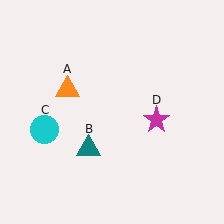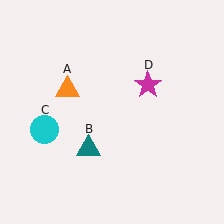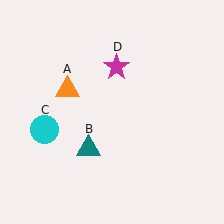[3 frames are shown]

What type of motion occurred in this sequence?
The magenta star (object D) rotated counterclockwise around the center of the scene.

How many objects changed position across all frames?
1 object changed position: magenta star (object D).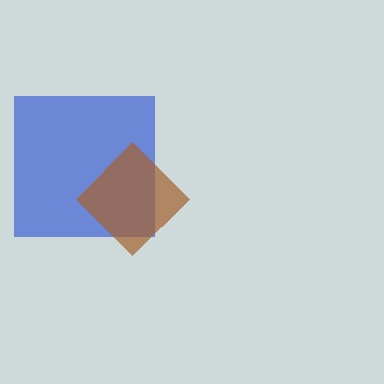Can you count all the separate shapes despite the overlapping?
Yes, there are 2 separate shapes.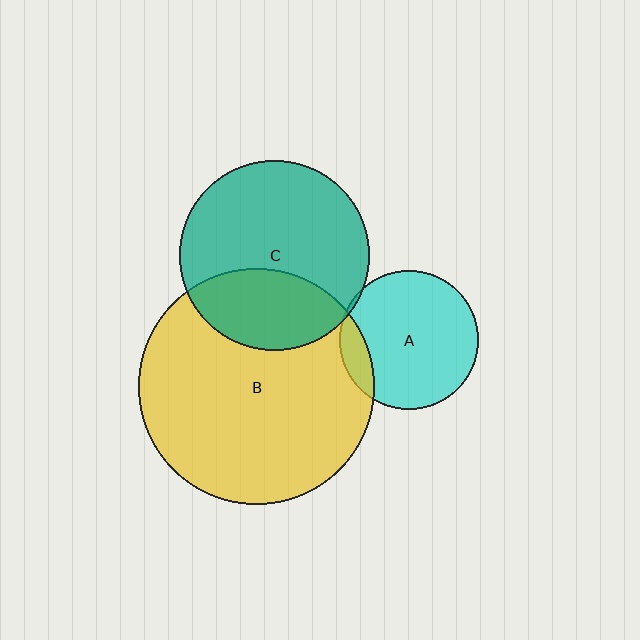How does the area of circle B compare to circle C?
Approximately 1.5 times.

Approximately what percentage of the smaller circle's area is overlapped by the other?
Approximately 5%.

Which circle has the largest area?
Circle B (yellow).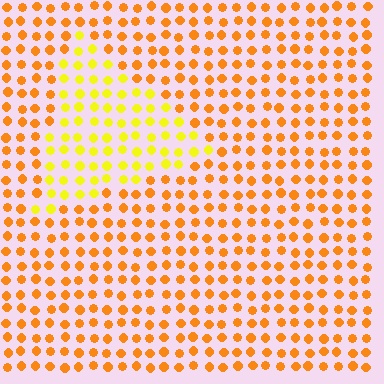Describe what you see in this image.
The image is filled with small orange elements in a uniform arrangement. A triangle-shaped region is visible where the elements are tinted to a slightly different hue, forming a subtle color boundary.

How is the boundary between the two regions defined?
The boundary is defined purely by a slight shift in hue (about 32 degrees). Spacing, size, and orientation are identical on both sides.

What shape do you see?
I see a triangle.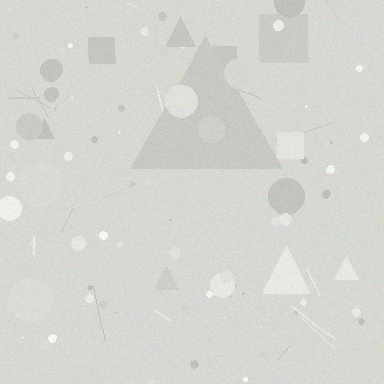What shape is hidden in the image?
A triangle is hidden in the image.